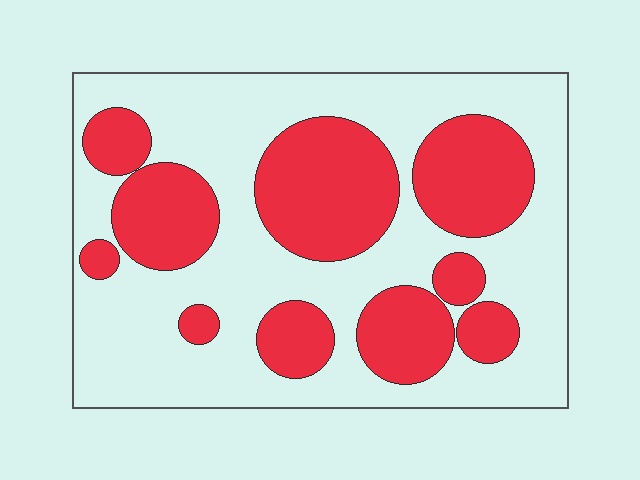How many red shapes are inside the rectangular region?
10.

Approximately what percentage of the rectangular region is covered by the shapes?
Approximately 35%.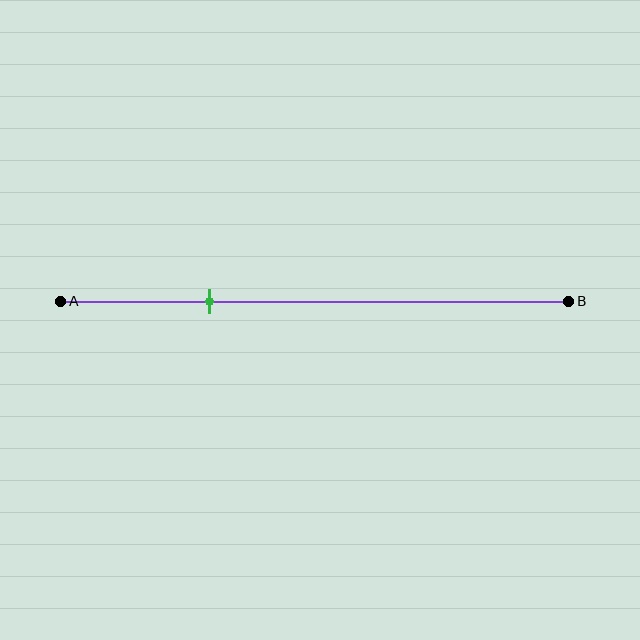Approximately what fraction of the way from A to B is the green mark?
The green mark is approximately 30% of the way from A to B.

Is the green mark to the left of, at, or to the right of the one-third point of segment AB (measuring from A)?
The green mark is to the left of the one-third point of segment AB.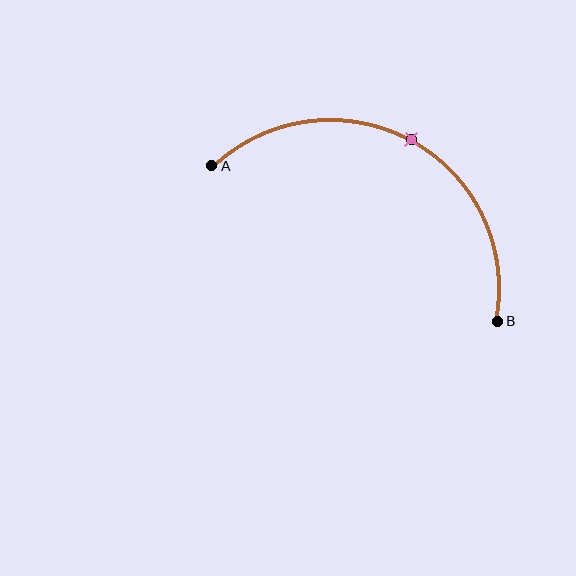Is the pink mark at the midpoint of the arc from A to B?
Yes. The pink mark lies on the arc at equal arc-length from both A and B — it is the arc midpoint.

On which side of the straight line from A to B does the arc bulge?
The arc bulges above the straight line connecting A and B.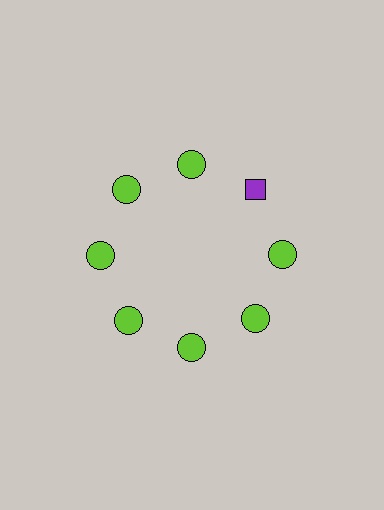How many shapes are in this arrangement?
There are 8 shapes arranged in a ring pattern.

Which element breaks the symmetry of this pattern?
The purple diamond at roughly the 2 o'clock position breaks the symmetry. All other shapes are lime circles.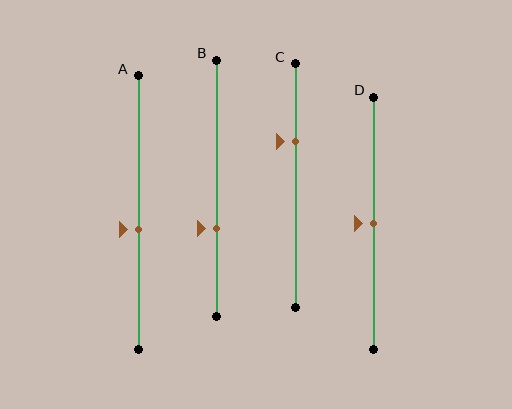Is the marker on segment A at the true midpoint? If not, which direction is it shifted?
No, the marker on segment A is shifted downward by about 6% of the segment length.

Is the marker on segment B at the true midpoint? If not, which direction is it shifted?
No, the marker on segment B is shifted downward by about 16% of the segment length.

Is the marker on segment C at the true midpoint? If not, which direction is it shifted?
No, the marker on segment C is shifted upward by about 18% of the segment length.